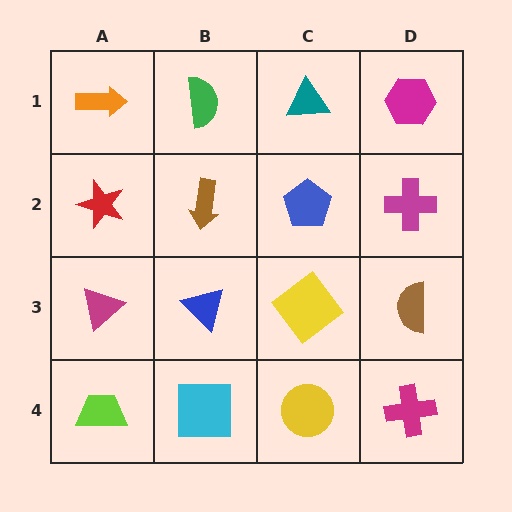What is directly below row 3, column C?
A yellow circle.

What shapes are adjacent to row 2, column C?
A teal triangle (row 1, column C), a yellow diamond (row 3, column C), a brown arrow (row 2, column B), a magenta cross (row 2, column D).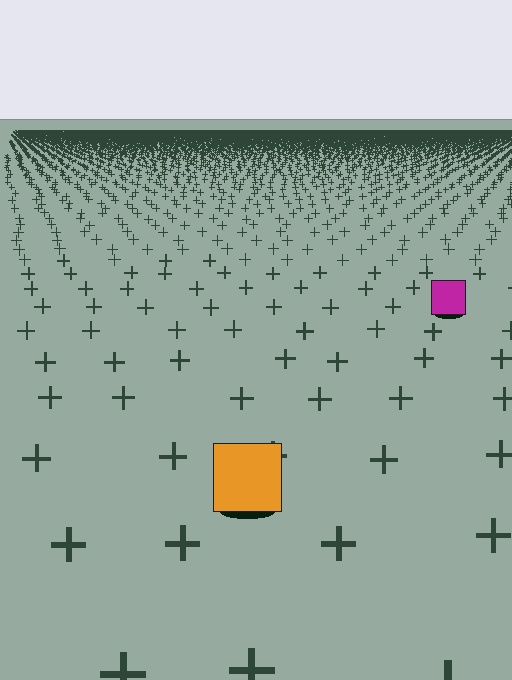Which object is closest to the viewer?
The orange square is closest. The texture marks near it are larger and more spread out.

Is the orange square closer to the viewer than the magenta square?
Yes. The orange square is closer — you can tell from the texture gradient: the ground texture is coarser near it.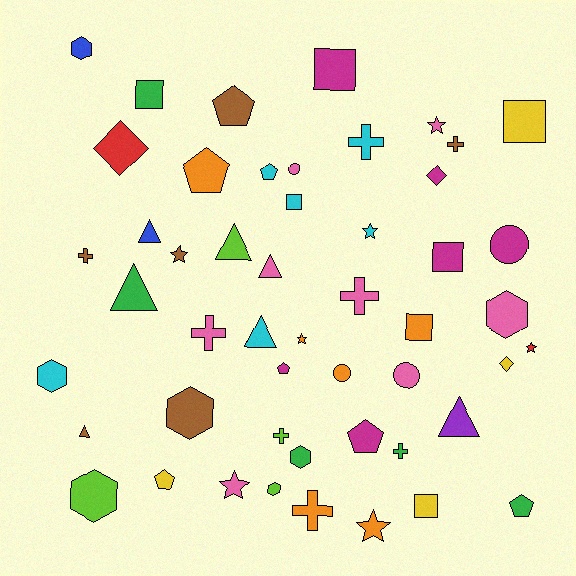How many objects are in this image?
There are 50 objects.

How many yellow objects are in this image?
There are 4 yellow objects.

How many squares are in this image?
There are 7 squares.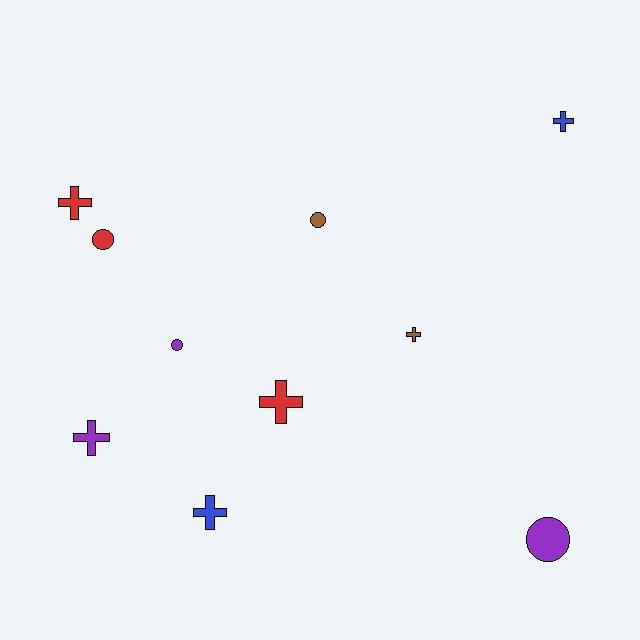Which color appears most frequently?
Purple, with 3 objects.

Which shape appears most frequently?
Cross, with 6 objects.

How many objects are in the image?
There are 10 objects.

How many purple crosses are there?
There is 1 purple cross.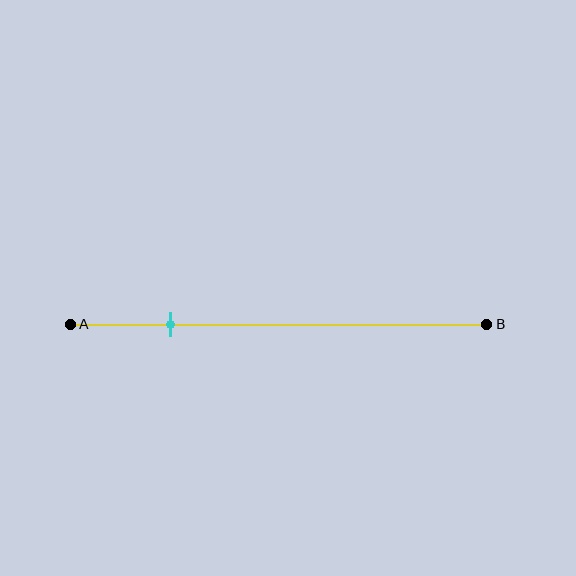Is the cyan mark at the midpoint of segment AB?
No, the mark is at about 25% from A, not at the 50% midpoint.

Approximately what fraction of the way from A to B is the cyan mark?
The cyan mark is approximately 25% of the way from A to B.